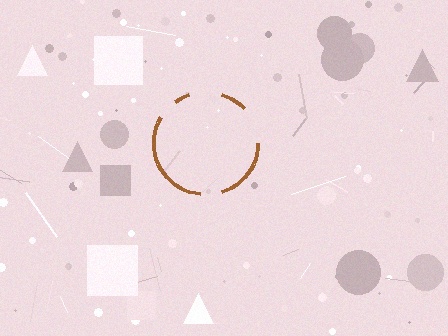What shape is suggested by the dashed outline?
The dashed outline suggests a circle.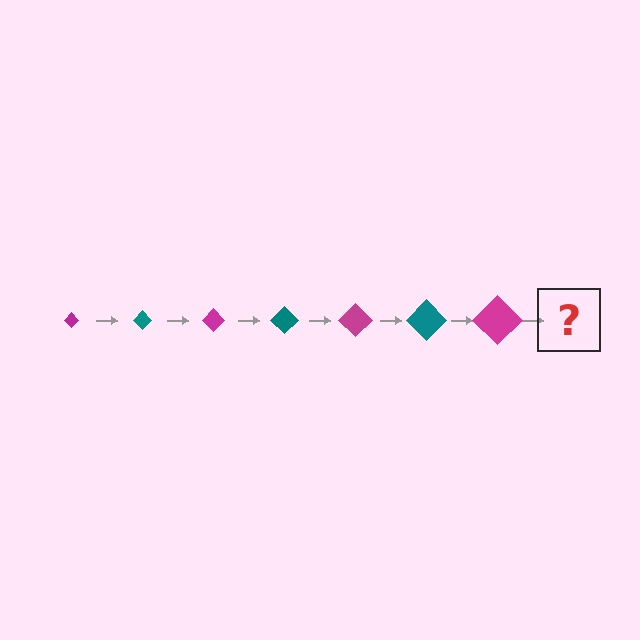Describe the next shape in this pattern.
It should be a teal diamond, larger than the previous one.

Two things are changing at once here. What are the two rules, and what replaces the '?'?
The two rules are that the diamond grows larger each step and the color cycles through magenta and teal. The '?' should be a teal diamond, larger than the previous one.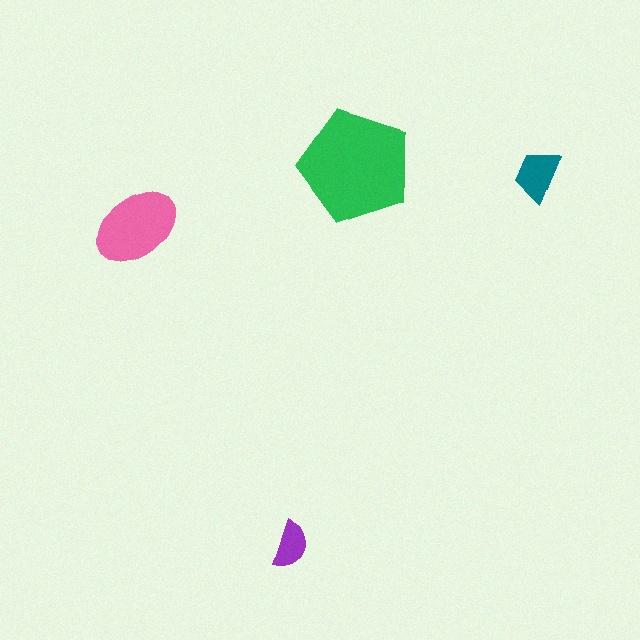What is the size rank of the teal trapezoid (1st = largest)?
3rd.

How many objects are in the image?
There are 4 objects in the image.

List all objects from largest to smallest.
The green pentagon, the pink ellipse, the teal trapezoid, the purple semicircle.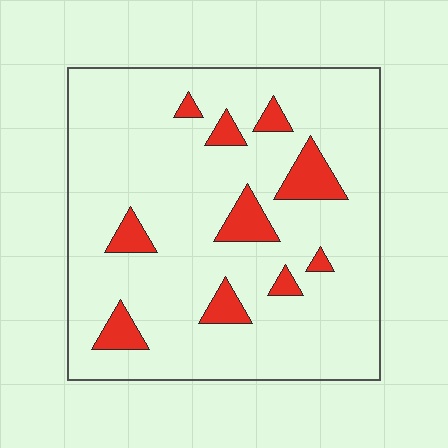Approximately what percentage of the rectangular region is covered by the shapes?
Approximately 10%.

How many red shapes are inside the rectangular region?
10.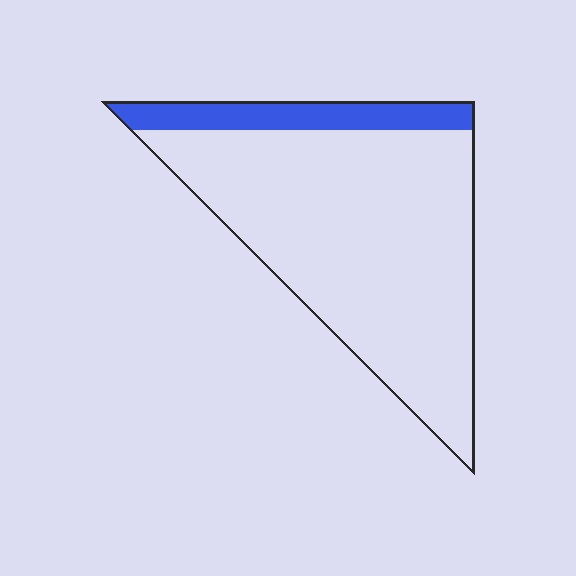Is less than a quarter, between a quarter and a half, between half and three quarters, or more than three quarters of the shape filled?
Less than a quarter.